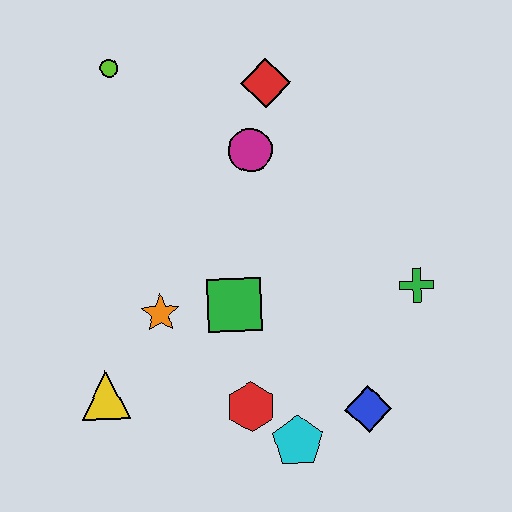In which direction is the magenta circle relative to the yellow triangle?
The magenta circle is above the yellow triangle.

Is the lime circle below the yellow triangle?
No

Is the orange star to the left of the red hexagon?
Yes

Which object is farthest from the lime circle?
The blue diamond is farthest from the lime circle.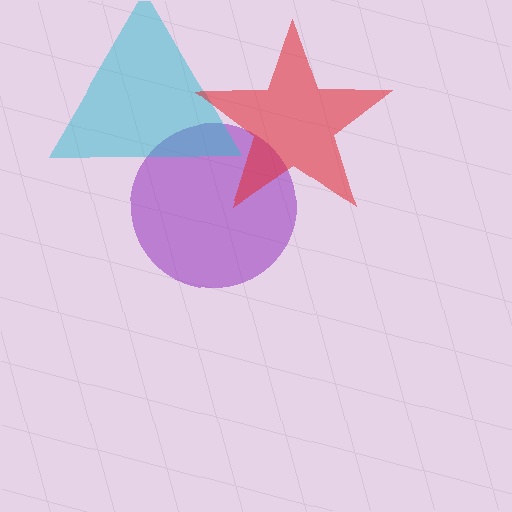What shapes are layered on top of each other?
The layered shapes are: a purple circle, a cyan triangle, a red star.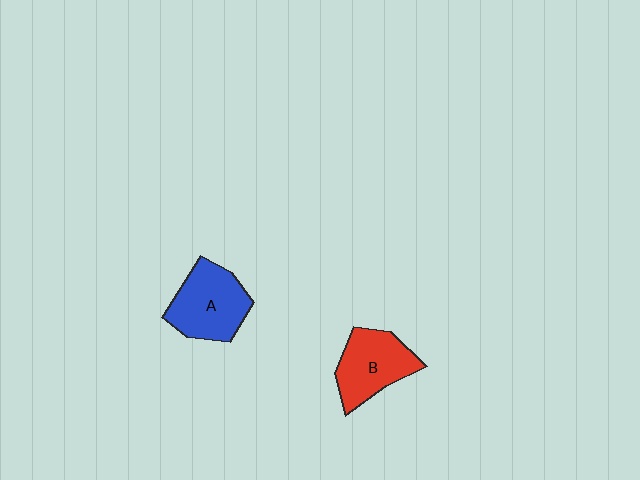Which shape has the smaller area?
Shape B (red).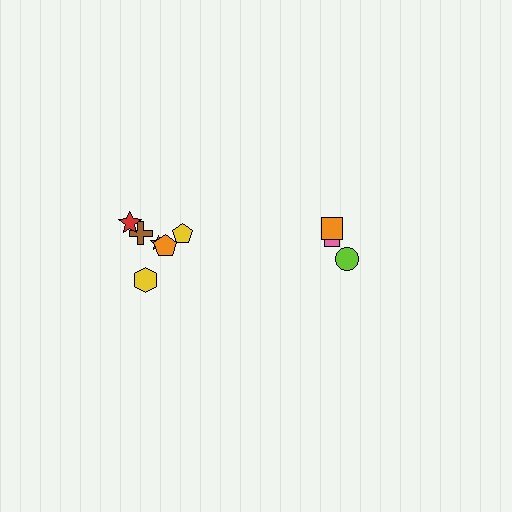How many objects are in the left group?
There are 6 objects.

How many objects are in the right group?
There are 3 objects.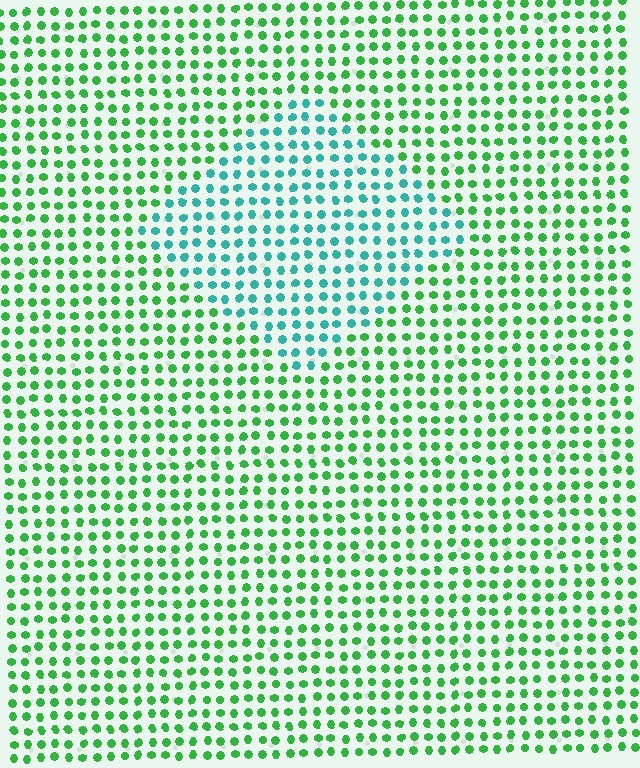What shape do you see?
I see a diamond.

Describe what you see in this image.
The image is filled with small green elements in a uniform arrangement. A diamond-shaped region is visible where the elements are tinted to a slightly different hue, forming a subtle color boundary.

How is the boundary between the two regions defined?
The boundary is defined purely by a slight shift in hue (about 47 degrees). Spacing, size, and orientation are identical on both sides.